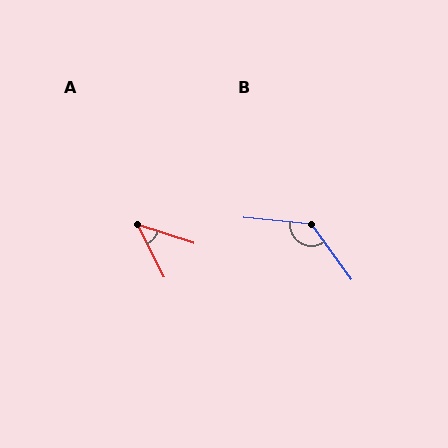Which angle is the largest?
B, at approximately 131 degrees.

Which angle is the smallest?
A, at approximately 45 degrees.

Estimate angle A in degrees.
Approximately 45 degrees.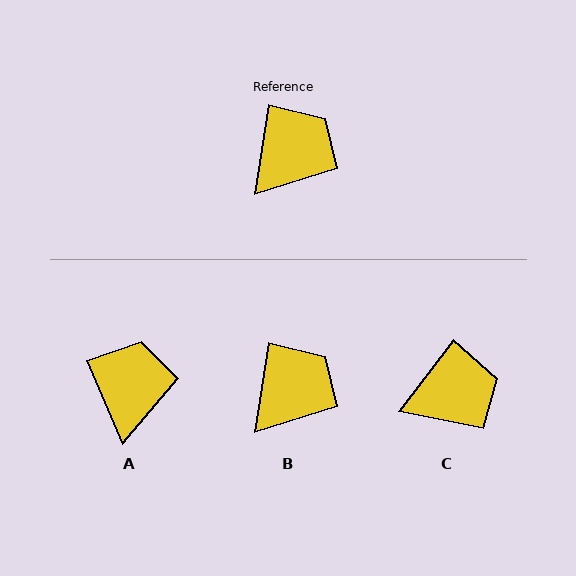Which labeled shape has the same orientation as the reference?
B.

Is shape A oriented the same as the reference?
No, it is off by about 32 degrees.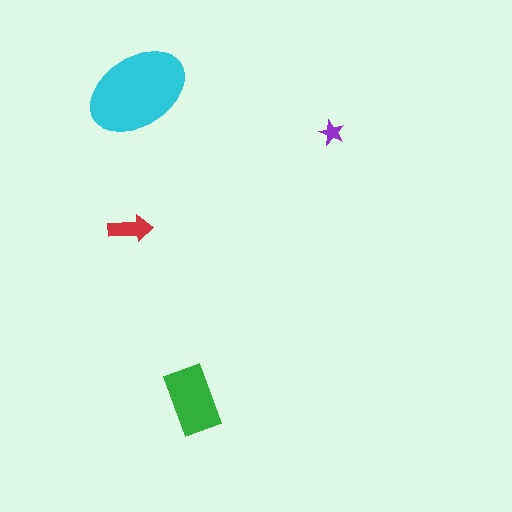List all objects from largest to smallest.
The cyan ellipse, the green rectangle, the red arrow, the purple star.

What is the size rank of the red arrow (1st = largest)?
3rd.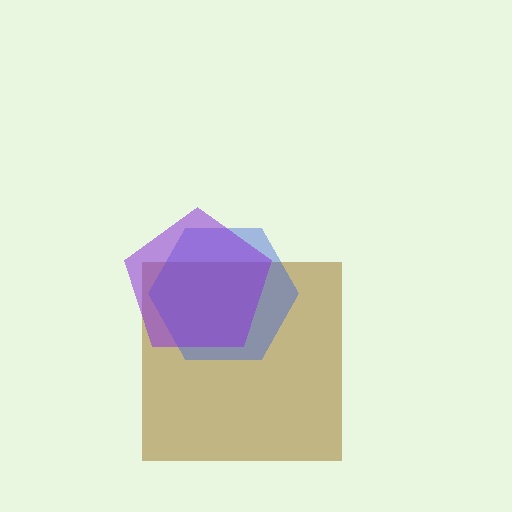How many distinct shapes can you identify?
There are 3 distinct shapes: a brown square, a blue hexagon, a purple pentagon.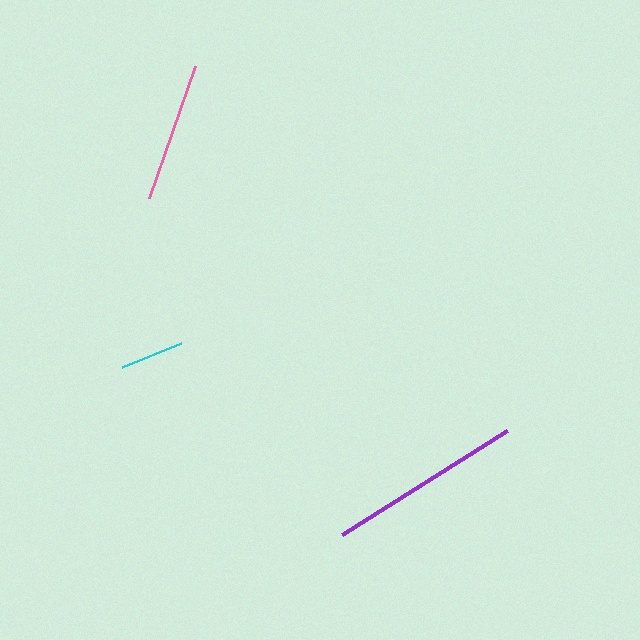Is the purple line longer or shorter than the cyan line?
The purple line is longer than the cyan line.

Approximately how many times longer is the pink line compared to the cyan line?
The pink line is approximately 2.2 times the length of the cyan line.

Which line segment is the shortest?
The cyan line is the shortest at approximately 64 pixels.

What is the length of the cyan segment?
The cyan segment is approximately 64 pixels long.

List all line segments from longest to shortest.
From longest to shortest: purple, pink, cyan.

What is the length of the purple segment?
The purple segment is approximately 195 pixels long.